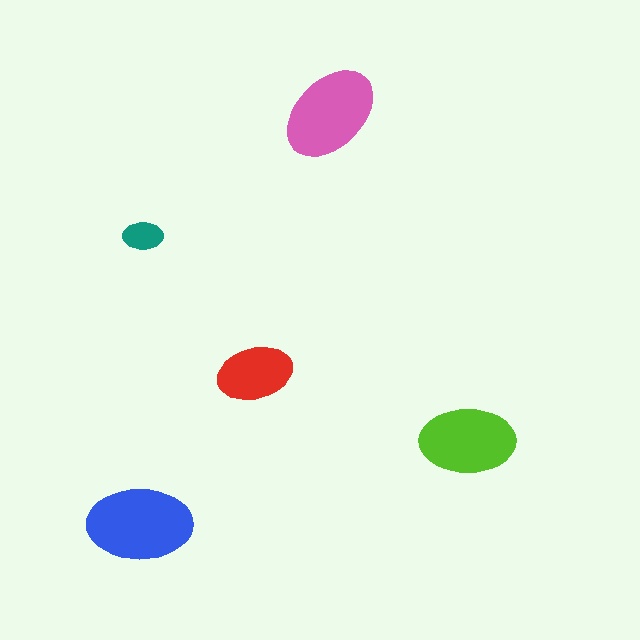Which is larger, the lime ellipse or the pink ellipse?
The pink one.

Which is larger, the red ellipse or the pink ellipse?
The pink one.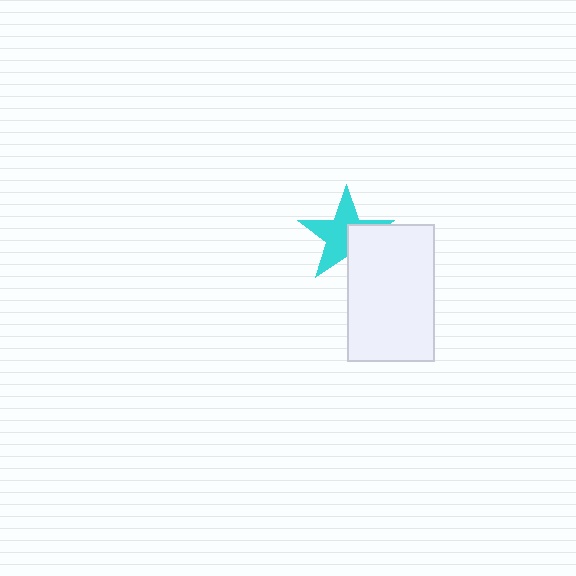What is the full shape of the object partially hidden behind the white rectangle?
The partially hidden object is a cyan star.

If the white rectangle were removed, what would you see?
You would see the complete cyan star.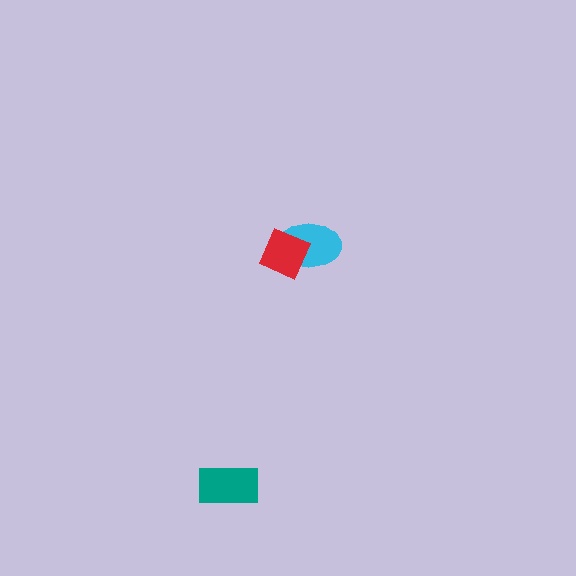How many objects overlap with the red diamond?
1 object overlaps with the red diamond.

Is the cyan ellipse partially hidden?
Yes, it is partially covered by another shape.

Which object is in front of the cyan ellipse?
The red diamond is in front of the cyan ellipse.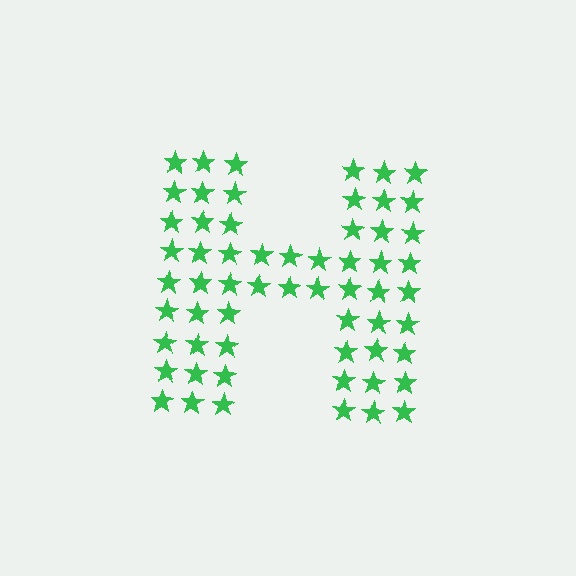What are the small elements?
The small elements are stars.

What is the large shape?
The large shape is the letter H.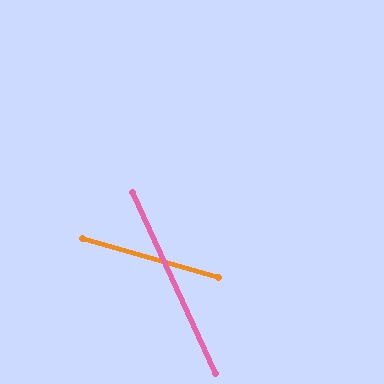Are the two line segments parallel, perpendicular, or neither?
Neither parallel nor perpendicular — they differ by about 49°.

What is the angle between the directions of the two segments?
Approximately 49 degrees.